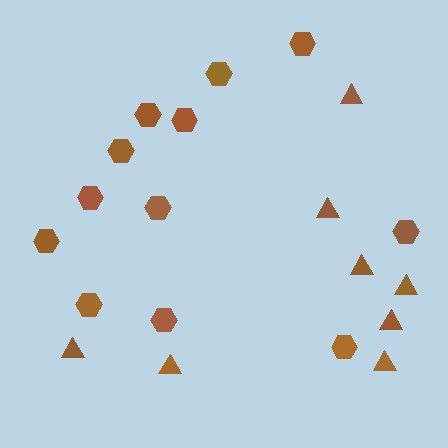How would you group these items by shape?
There are 2 groups: one group of triangles (8) and one group of hexagons (12).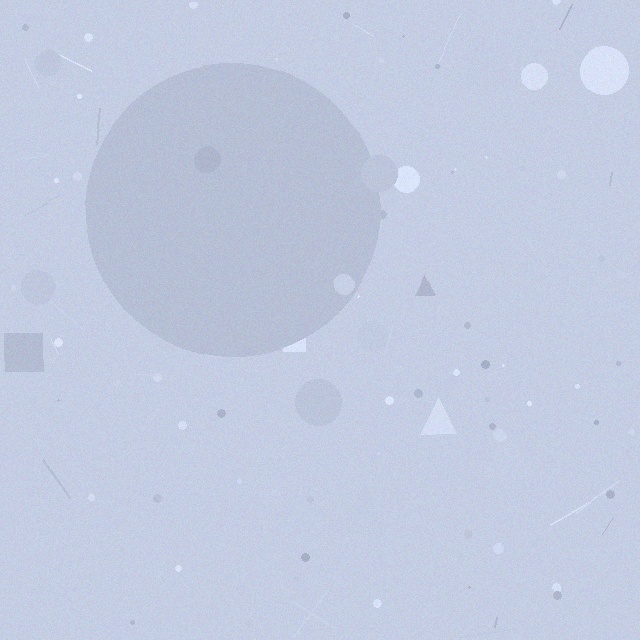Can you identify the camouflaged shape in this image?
The camouflaged shape is a circle.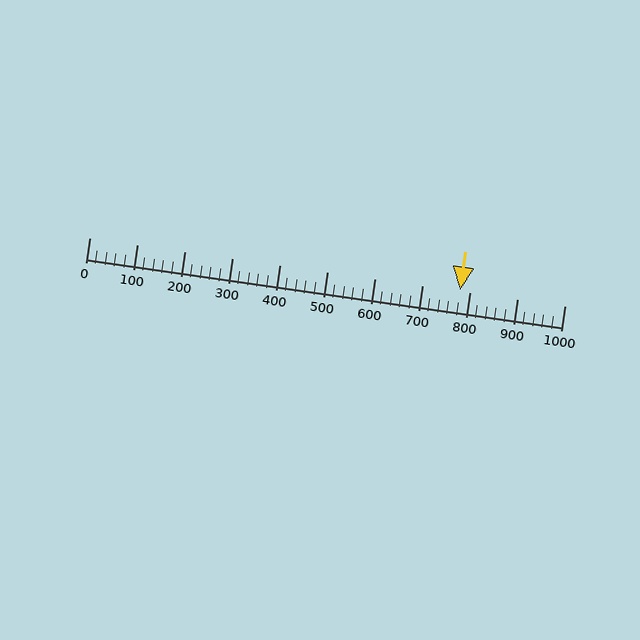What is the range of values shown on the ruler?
The ruler shows values from 0 to 1000.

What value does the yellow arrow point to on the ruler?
The yellow arrow points to approximately 780.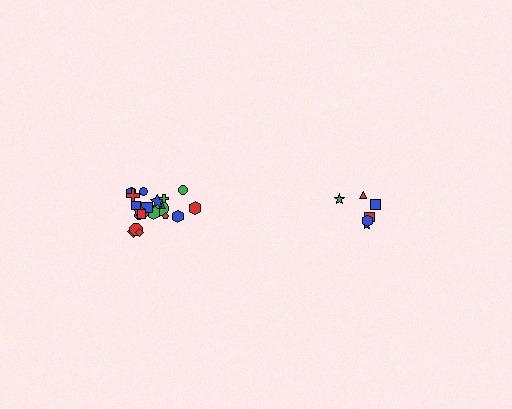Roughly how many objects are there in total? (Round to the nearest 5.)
Roughly 30 objects in total.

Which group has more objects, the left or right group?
The left group.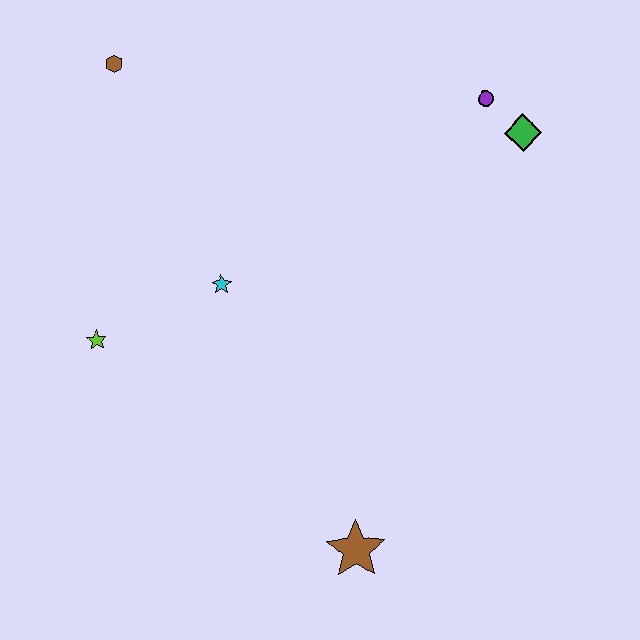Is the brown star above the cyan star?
No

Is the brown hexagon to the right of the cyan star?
No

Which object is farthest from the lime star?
The green diamond is farthest from the lime star.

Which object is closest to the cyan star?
The lime star is closest to the cyan star.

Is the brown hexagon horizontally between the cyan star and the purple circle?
No